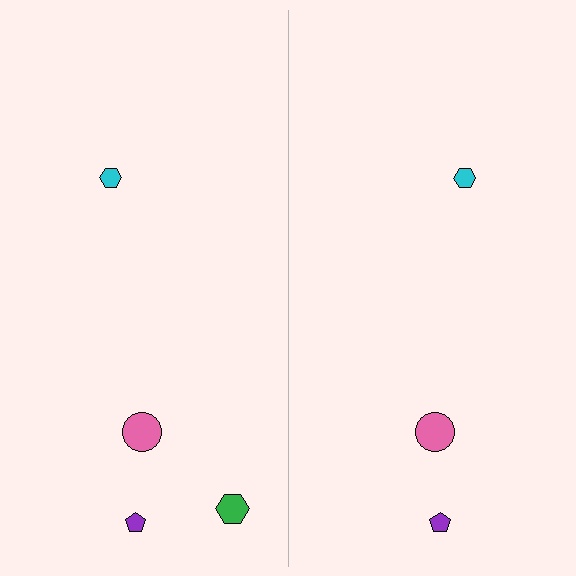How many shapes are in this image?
There are 7 shapes in this image.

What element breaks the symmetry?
A green hexagon is missing from the right side.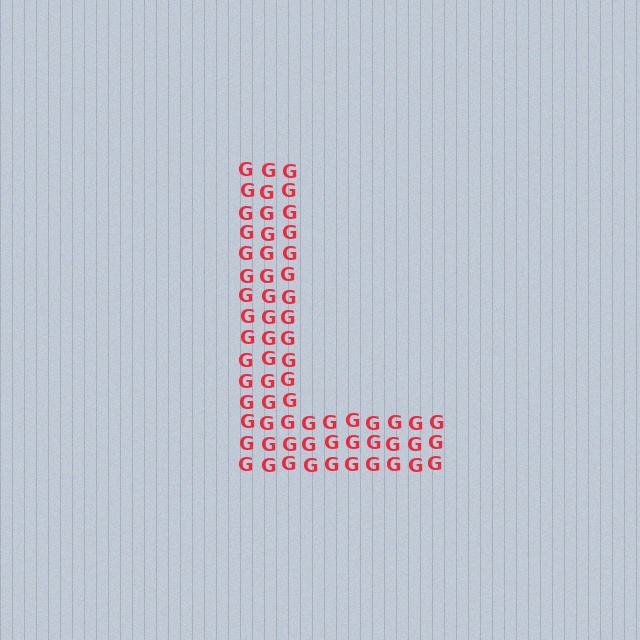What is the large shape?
The large shape is the letter L.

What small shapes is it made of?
It is made of small letter G's.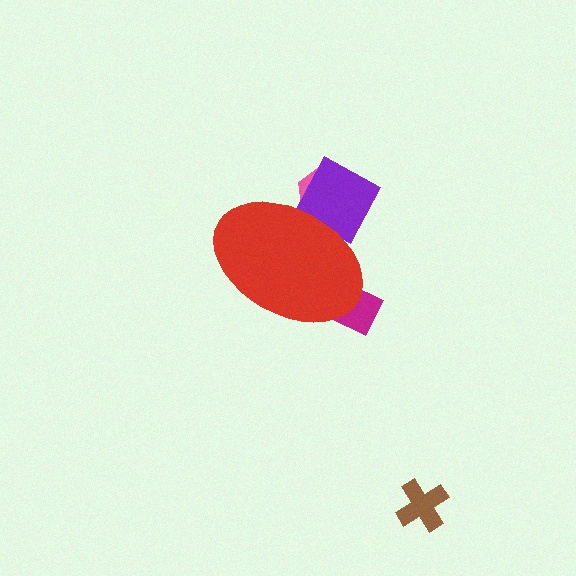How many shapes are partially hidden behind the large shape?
3 shapes are partially hidden.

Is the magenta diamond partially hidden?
Yes, the magenta diamond is partially hidden behind the red ellipse.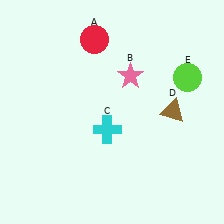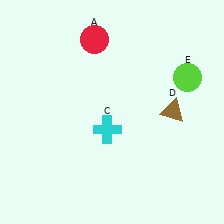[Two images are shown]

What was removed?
The pink star (B) was removed in Image 2.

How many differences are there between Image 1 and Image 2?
There is 1 difference between the two images.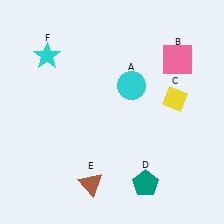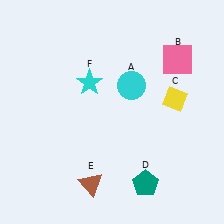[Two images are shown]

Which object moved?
The cyan star (F) moved right.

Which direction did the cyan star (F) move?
The cyan star (F) moved right.